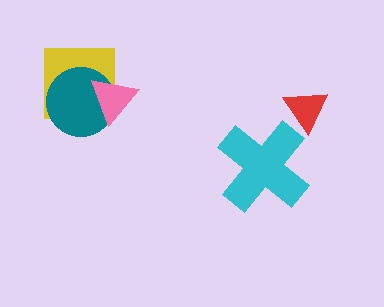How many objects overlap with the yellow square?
2 objects overlap with the yellow square.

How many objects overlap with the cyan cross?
0 objects overlap with the cyan cross.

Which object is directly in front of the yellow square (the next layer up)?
The teal circle is directly in front of the yellow square.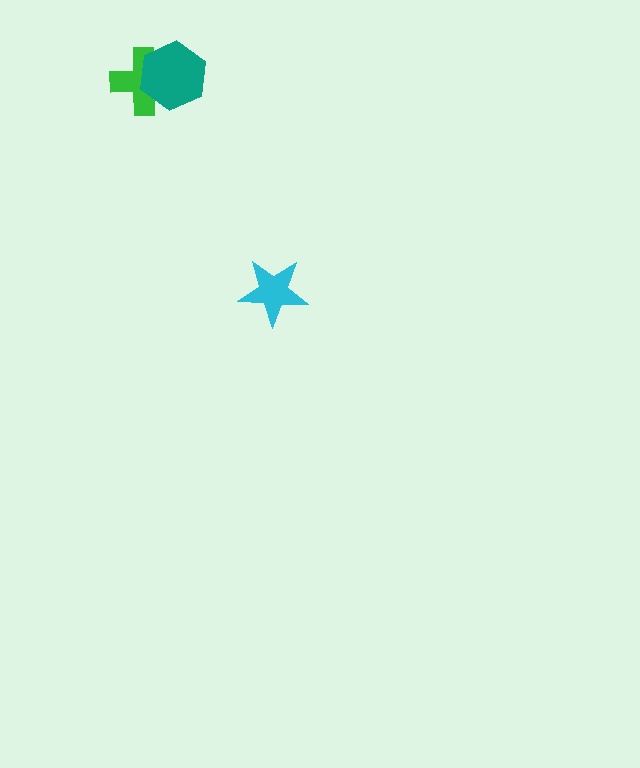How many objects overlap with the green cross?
1 object overlaps with the green cross.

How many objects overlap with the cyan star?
0 objects overlap with the cyan star.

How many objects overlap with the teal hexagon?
1 object overlaps with the teal hexagon.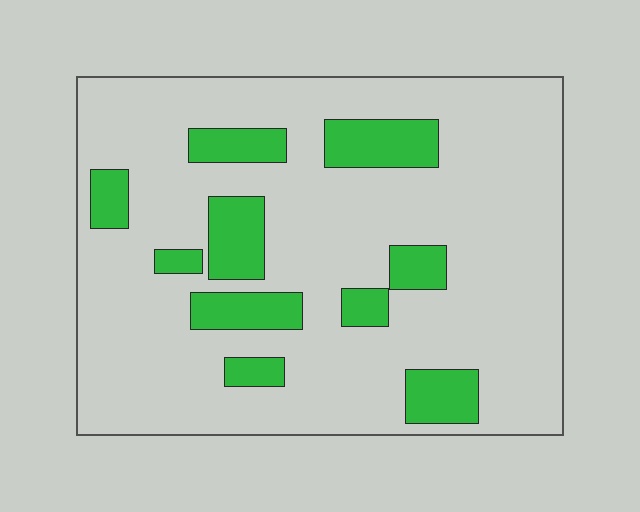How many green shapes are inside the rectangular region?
10.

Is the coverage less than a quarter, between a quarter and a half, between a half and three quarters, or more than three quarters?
Less than a quarter.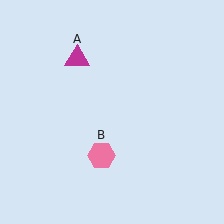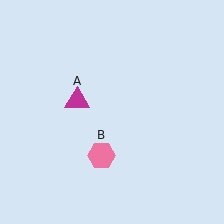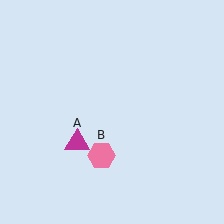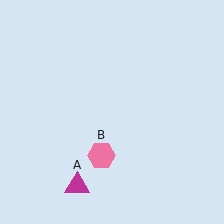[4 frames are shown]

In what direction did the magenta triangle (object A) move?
The magenta triangle (object A) moved down.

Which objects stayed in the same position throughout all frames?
Pink hexagon (object B) remained stationary.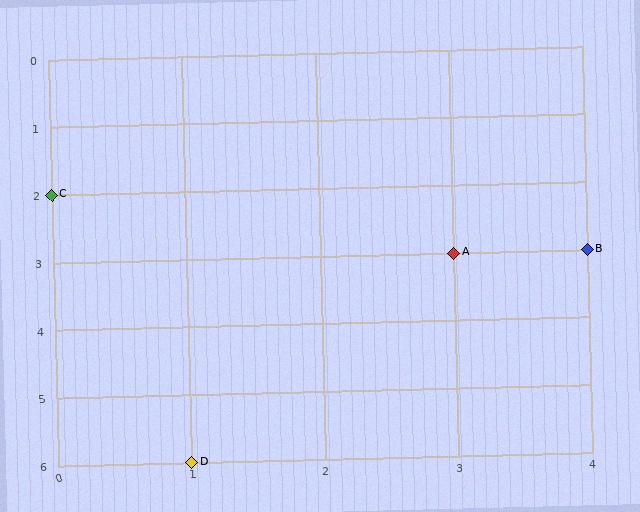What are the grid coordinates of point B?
Point B is at grid coordinates (4, 3).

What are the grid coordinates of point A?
Point A is at grid coordinates (3, 3).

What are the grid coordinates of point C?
Point C is at grid coordinates (0, 2).